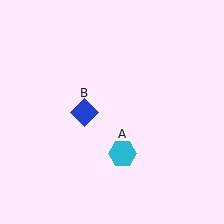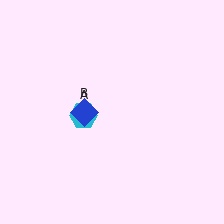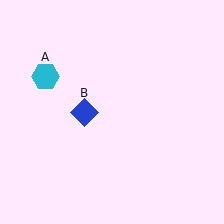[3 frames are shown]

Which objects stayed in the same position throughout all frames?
Blue diamond (object B) remained stationary.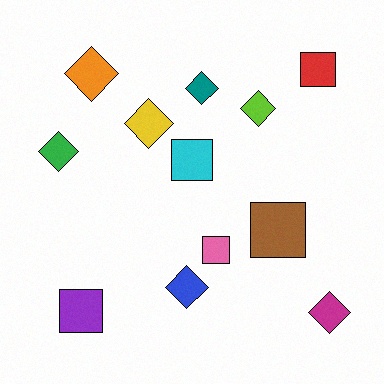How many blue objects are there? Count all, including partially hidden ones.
There is 1 blue object.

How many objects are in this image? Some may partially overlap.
There are 12 objects.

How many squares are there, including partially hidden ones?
There are 5 squares.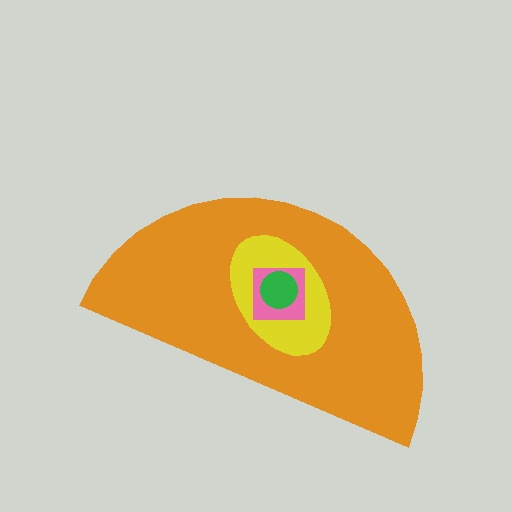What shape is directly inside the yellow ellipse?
The pink square.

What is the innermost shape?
The green circle.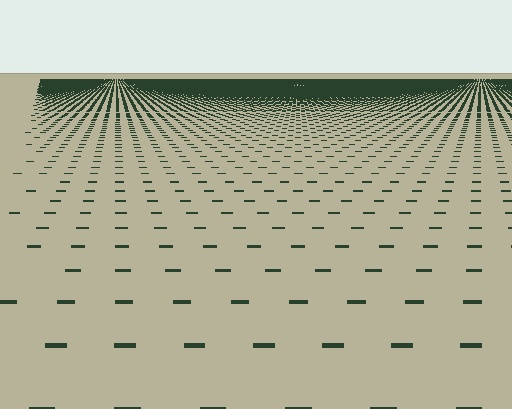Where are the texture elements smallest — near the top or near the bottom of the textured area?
Near the top.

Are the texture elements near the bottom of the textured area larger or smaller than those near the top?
Larger. Near the bottom, elements are closer to the viewer and appear at a bigger on-screen size.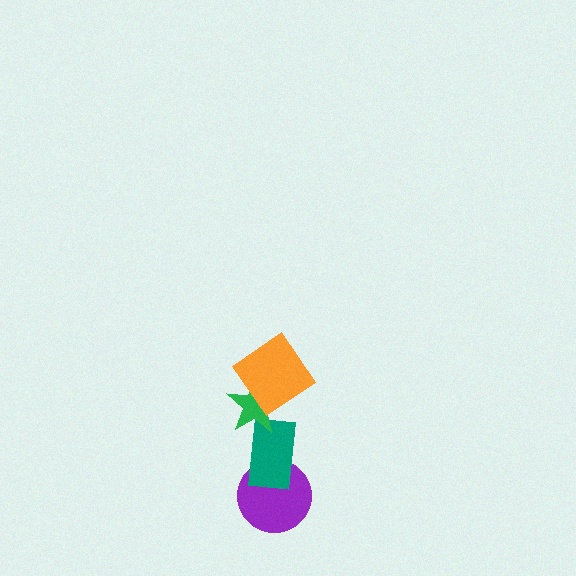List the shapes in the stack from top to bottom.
From top to bottom: the orange diamond, the green star, the teal rectangle, the purple circle.